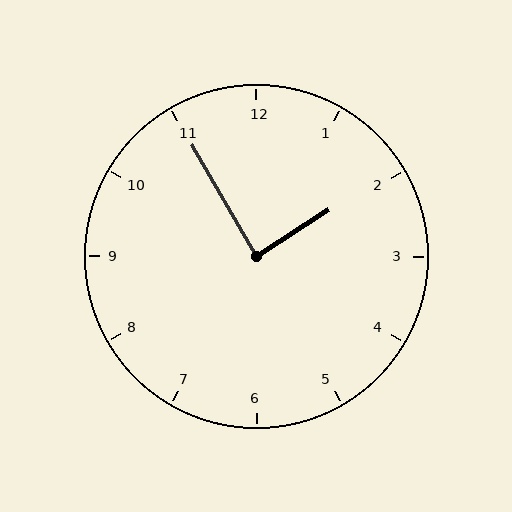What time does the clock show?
1:55.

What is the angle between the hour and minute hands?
Approximately 88 degrees.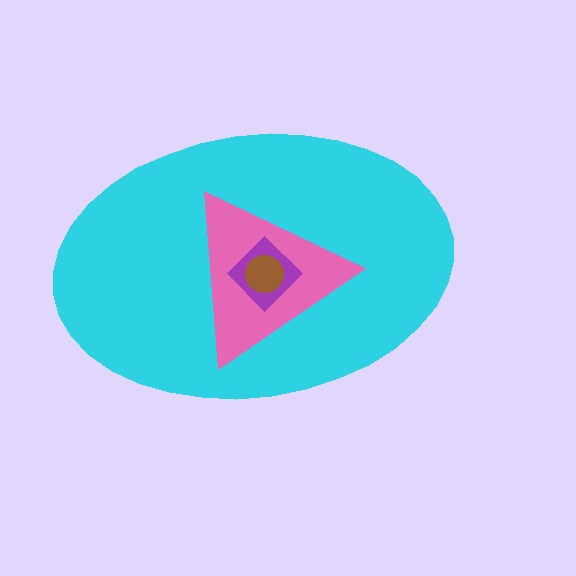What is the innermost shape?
The brown circle.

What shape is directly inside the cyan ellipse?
The pink triangle.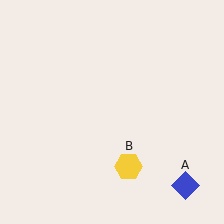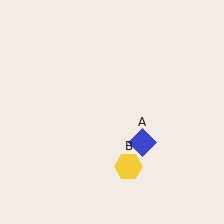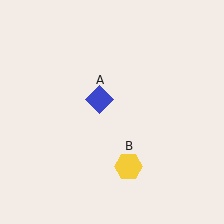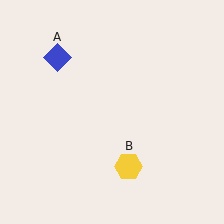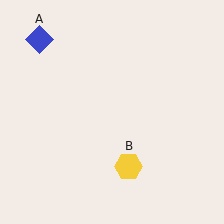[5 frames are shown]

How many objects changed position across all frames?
1 object changed position: blue diamond (object A).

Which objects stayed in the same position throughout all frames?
Yellow hexagon (object B) remained stationary.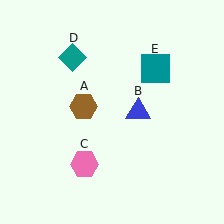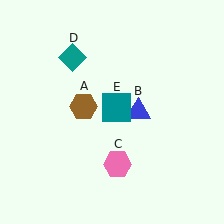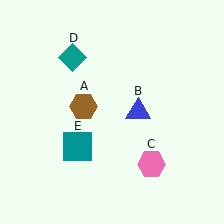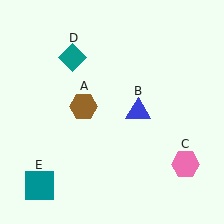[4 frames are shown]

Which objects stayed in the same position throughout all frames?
Brown hexagon (object A) and blue triangle (object B) and teal diamond (object D) remained stationary.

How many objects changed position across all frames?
2 objects changed position: pink hexagon (object C), teal square (object E).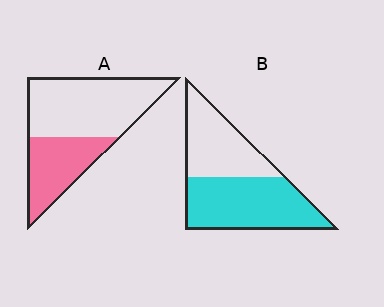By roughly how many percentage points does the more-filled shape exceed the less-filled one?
By roughly 20 percentage points (B over A).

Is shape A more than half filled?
No.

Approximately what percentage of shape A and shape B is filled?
A is approximately 35% and B is approximately 55%.